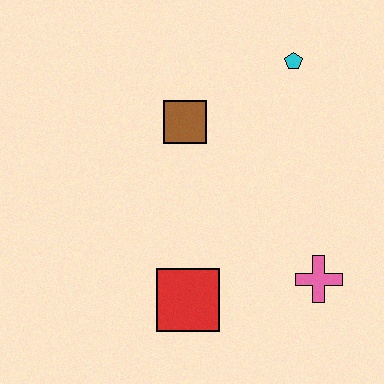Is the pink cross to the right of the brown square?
Yes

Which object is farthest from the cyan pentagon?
The red square is farthest from the cyan pentagon.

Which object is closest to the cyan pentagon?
The brown square is closest to the cyan pentagon.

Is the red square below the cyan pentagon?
Yes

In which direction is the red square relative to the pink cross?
The red square is to the left of the pink cross.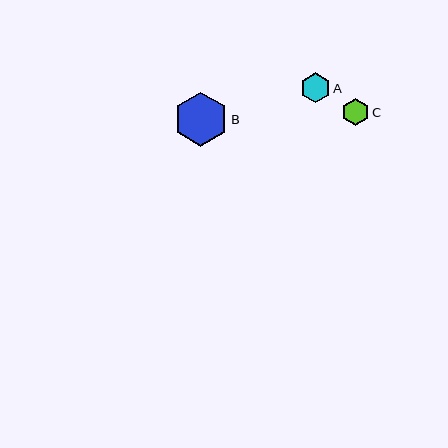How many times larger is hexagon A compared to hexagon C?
Hexagon A is approximately 1.1 times the size of hexagon C.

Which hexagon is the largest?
Hexagon B is the largest with a size of approximately 54 pixels.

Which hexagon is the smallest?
Hexagon C is the smallest with a size of approximately 27 pixels.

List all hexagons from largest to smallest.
From largest to smallest: B, A, C.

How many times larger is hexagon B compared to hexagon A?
Hexagon B is approximately 1.8 times the size of hexagon A.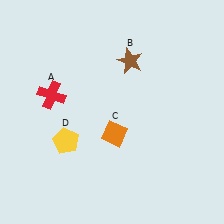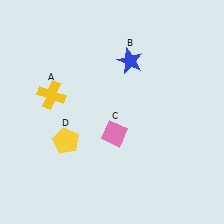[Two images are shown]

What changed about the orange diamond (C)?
In Image 1, C is orange. In Image 2, it changed to pink.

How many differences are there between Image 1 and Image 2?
There are 3 differences between the two images.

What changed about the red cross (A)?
In Image 1, A is red. In Image 2, it changed to yellow.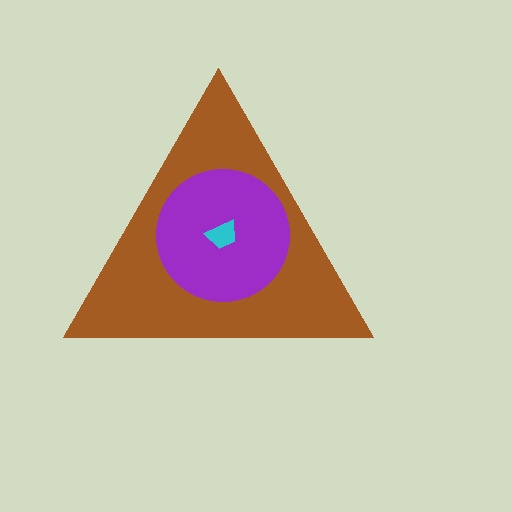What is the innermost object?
The cyan trapezoid.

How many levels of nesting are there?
3.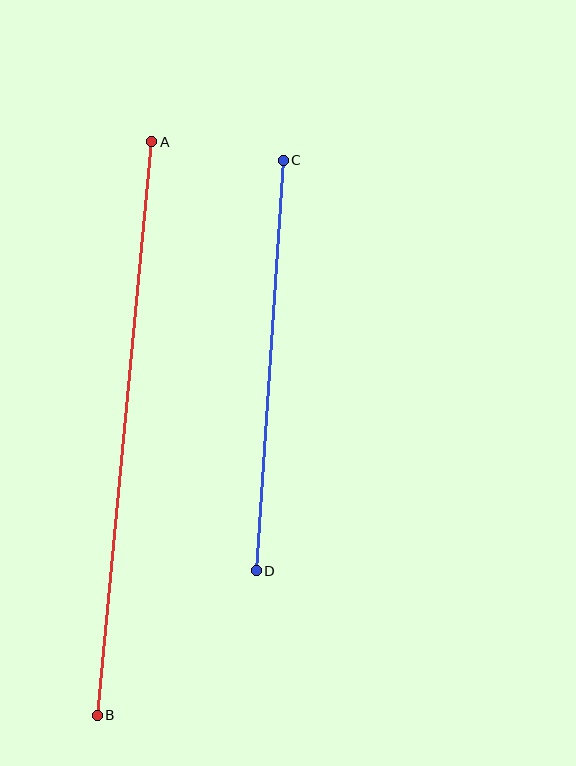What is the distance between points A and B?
The distance is approximately 576 pixels.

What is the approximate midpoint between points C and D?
The midpoint is at approximately (270, 366) pixels.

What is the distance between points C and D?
The distance is approximately 411 pixels.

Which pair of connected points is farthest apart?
Points A and B are farthest apart.